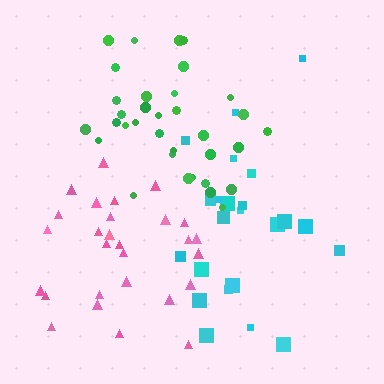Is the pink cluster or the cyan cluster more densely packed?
Pink.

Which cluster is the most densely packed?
Green.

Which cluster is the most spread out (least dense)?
Cyan.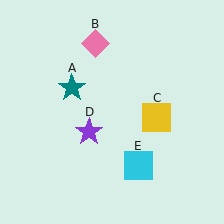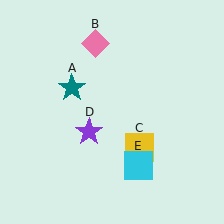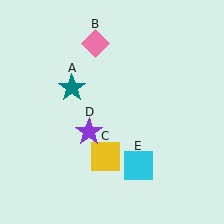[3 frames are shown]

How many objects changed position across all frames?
1 object changed position: yellow square (object C).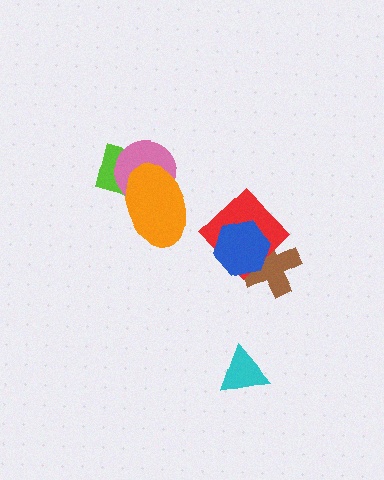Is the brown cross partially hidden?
Yes, it is partially covered by another shape.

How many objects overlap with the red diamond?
2 objects overlap with the red diamond.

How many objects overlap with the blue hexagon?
2 objects overlap with the blue hexagon.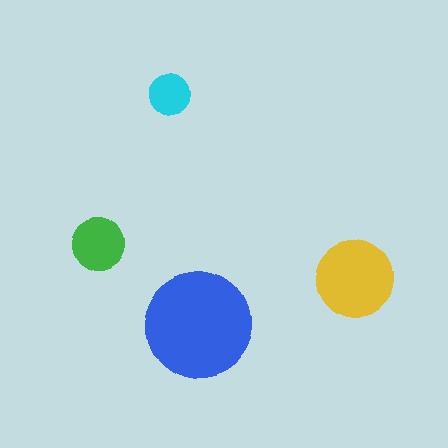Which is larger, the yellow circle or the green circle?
The yellow one.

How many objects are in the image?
There are 4 objects in the image.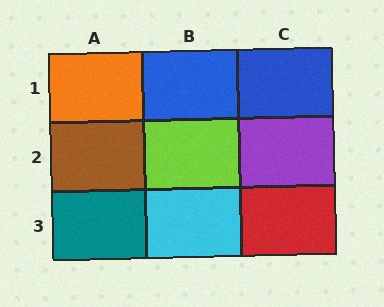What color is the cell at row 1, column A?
Orange.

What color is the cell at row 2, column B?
Lime.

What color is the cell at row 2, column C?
Purple.